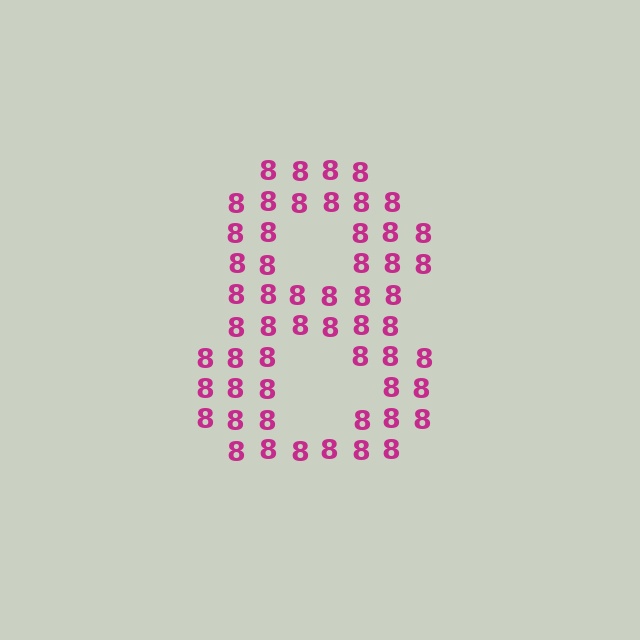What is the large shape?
The large shape is the digit 8.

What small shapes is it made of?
It is made of small digit 8's.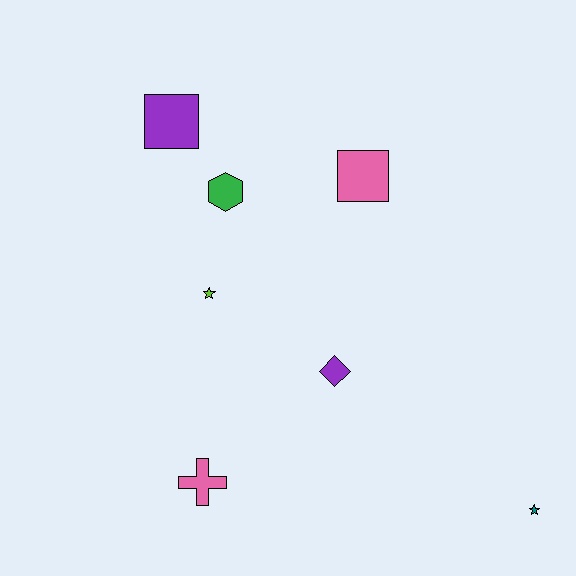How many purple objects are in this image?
There are 2 purple objects.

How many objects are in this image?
There are 7 objects.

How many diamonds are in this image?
There is 1 diamond.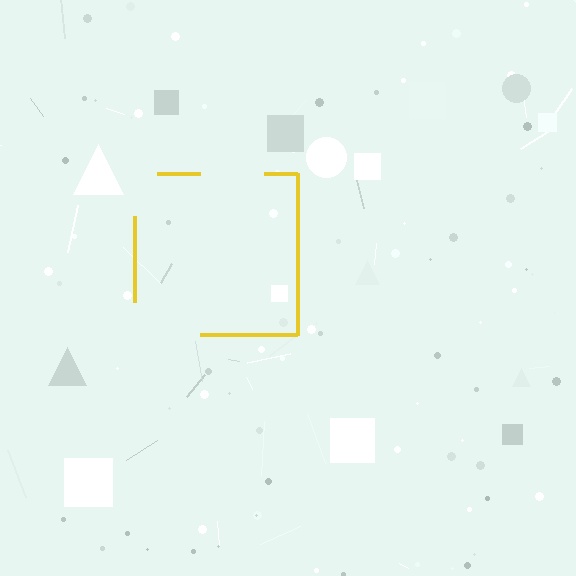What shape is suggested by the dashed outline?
The dashed outline suggests a square.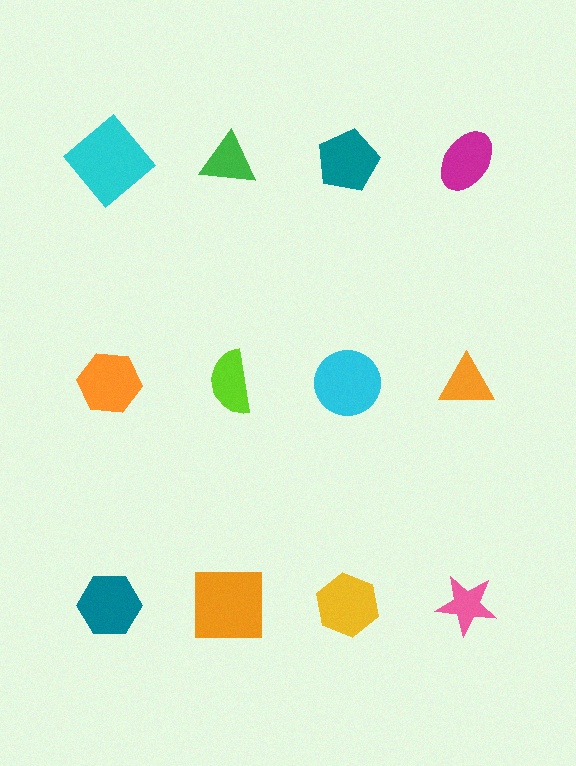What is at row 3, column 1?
A teal hexagon.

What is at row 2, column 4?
An orange triangle.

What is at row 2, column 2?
A lime semicircle.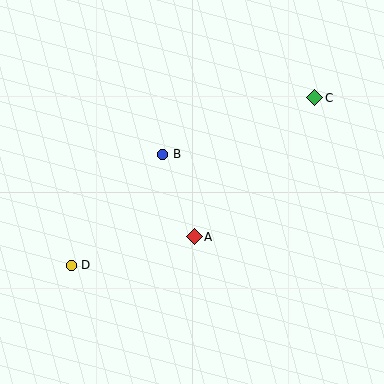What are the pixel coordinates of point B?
Point B is at (163, 154).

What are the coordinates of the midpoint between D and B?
The midpoint between D and B is at (117, 210).